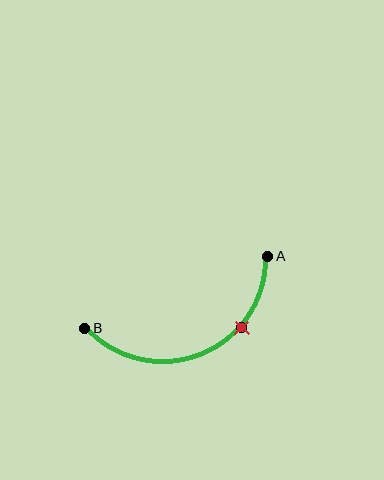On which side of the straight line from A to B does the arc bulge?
The arc bulges below the straight line connecting A and B.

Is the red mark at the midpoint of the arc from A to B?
No. The red mark lies on the arc but is closer to endpoint A. The arc midpoint would be at the point on the curve equidistant along the arc from both A and B.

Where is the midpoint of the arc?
The arc midpoint is the point on the curve farthest from the straight line joining A and B. It sits below that line.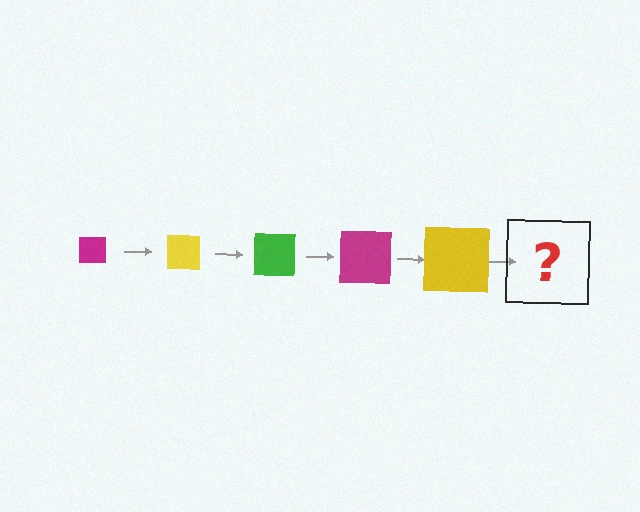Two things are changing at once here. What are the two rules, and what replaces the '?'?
The two rules are that the square grows larger each step and the color cycles through magenta, yellow, and green. The '?' should be a green square, larger than the previous one.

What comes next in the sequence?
The next element should be a green square, larger than the previous one.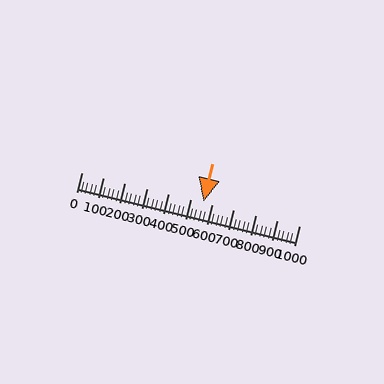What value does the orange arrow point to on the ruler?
The orange arrow points to approximately 560.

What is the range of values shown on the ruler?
The ruler shows values from 0 to 1000.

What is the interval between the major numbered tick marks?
The major tick marks are spaced 100 units apart.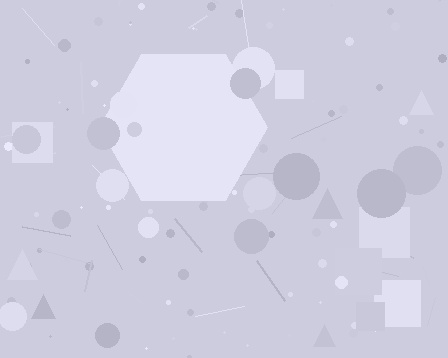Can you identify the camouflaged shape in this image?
The camouflaged shape is a hexagon.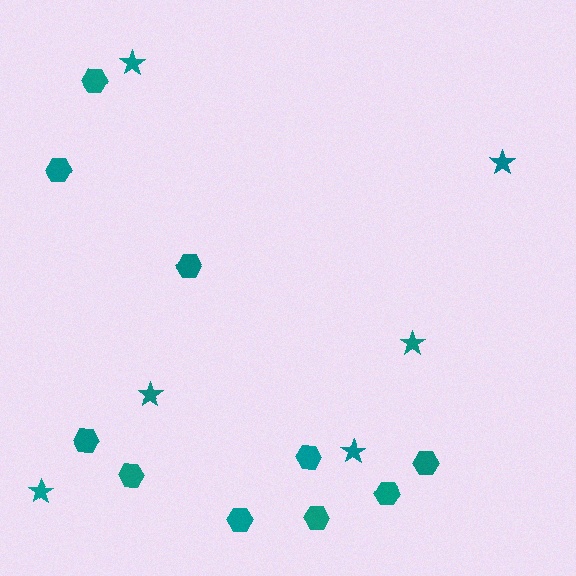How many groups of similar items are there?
There are 2 groups: one group of stars (6) and one group of hexagons (10).